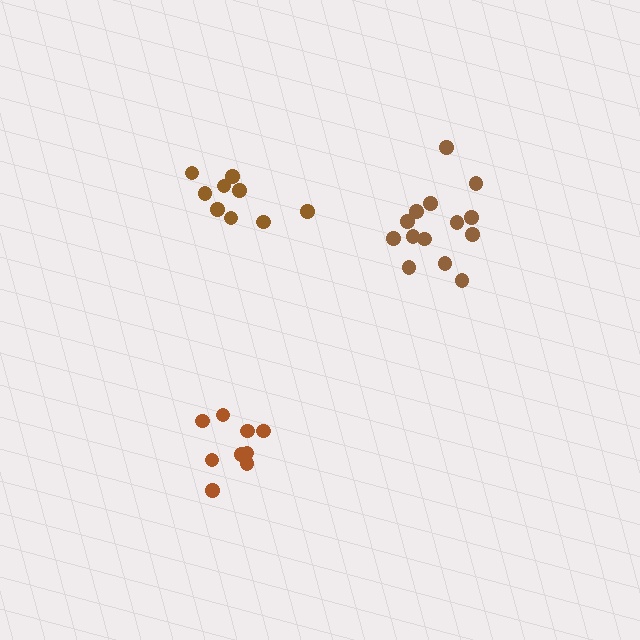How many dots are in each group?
Group 1: 9 dots, Group 2: 14 dots, Group 3: 9 dots (32 total).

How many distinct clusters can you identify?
There are 3 distinct clusters.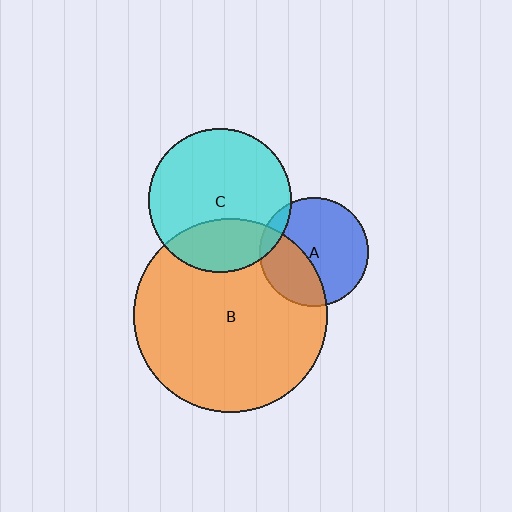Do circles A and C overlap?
Yes.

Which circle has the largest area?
Circle B (orange).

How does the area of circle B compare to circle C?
Approximately 1.8 times.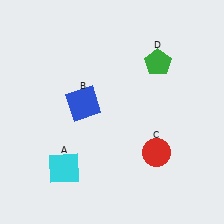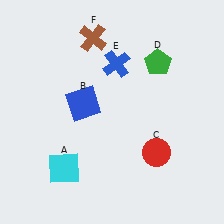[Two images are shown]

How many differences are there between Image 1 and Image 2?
There are 2 differences between the two images.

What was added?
A blue cross (E), a brown cross (F) were added in Image 2.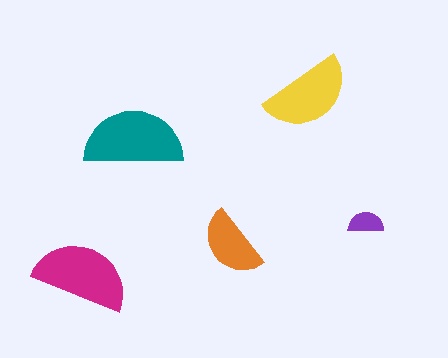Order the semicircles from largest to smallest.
the teal one, the magenta one, the yellow one, the orange one, the purple one.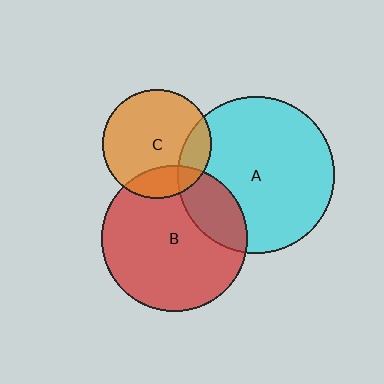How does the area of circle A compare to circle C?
Approximately 2.1 times.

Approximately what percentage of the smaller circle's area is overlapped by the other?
Approximately 20%.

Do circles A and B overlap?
Yes.